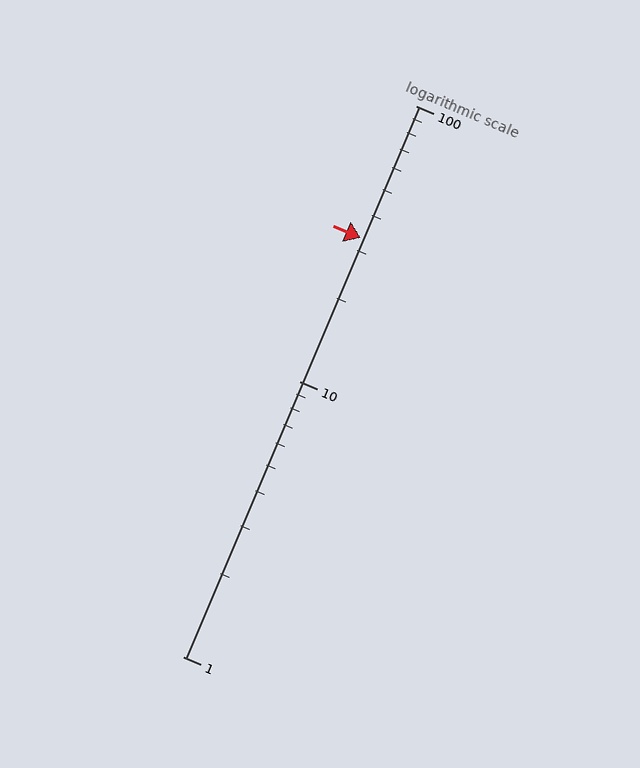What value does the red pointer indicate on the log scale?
The pointer indicates approximately 33.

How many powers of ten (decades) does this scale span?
The scale spans 2 decades, from 1 to 100.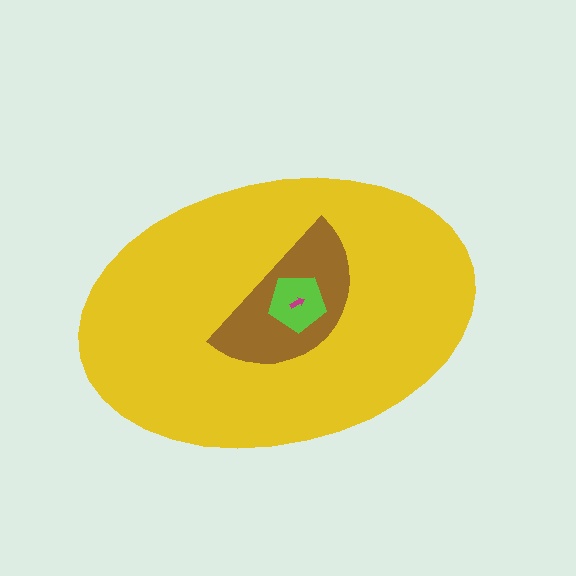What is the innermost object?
The magenta arrow.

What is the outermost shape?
The yellow ellipse.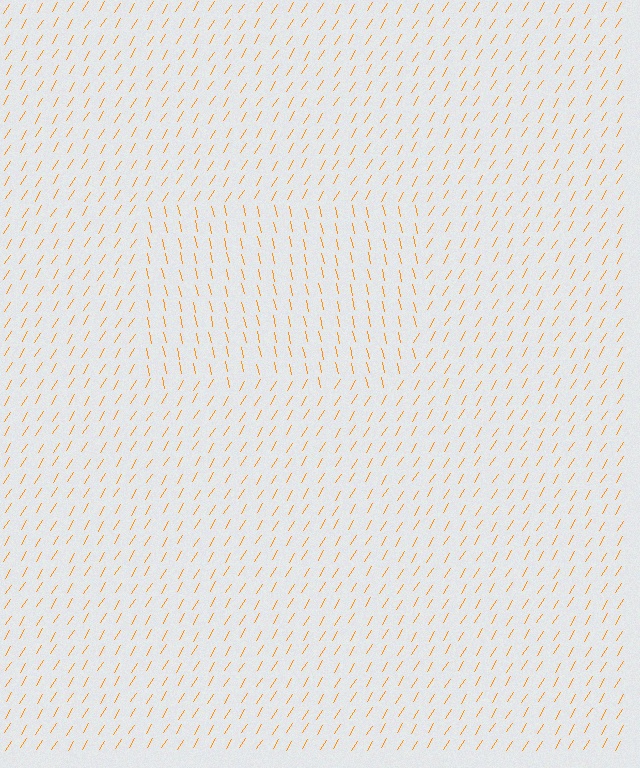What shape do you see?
I see a rectangle.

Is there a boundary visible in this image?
Yes, there is a texture boundary formed by a change in line orientation.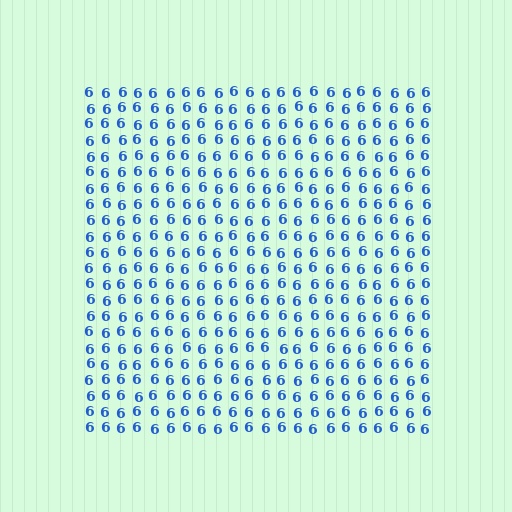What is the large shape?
The large shape is a square.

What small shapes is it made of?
It is made of small digit 6's.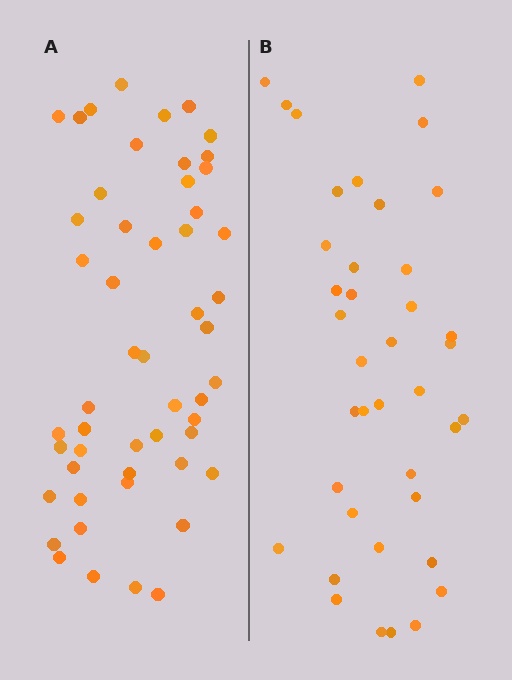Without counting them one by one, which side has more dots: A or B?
Region A (the left region) has more dots.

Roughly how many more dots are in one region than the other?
Region A has approximately 15 more dots than region B.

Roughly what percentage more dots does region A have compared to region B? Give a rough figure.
About 35% more.